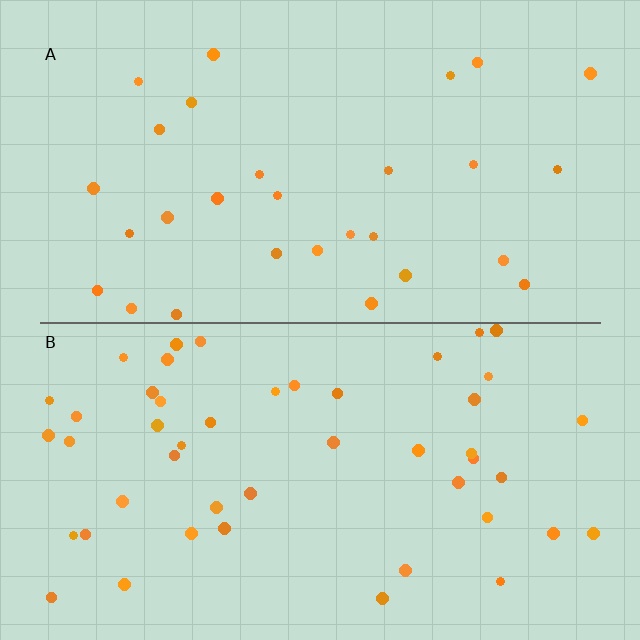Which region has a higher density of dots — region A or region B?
B (the bottom).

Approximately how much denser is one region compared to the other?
Approximately 1.7× — region B over region A.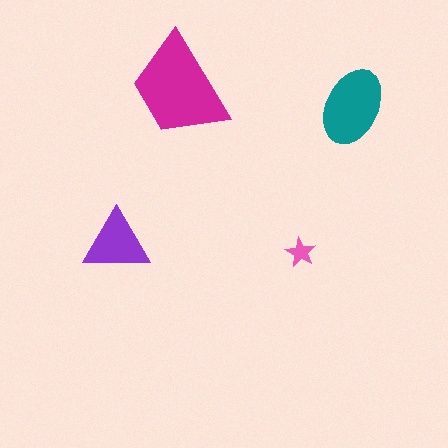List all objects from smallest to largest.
The pink star, the purple triangle, the teal ellipse, the magenta trapezoid.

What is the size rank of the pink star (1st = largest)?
4th.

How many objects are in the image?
There are 4 objects in the image.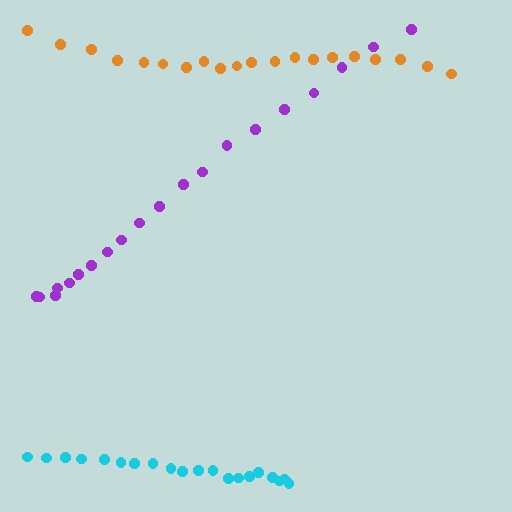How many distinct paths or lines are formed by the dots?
There are 3 distinct paths.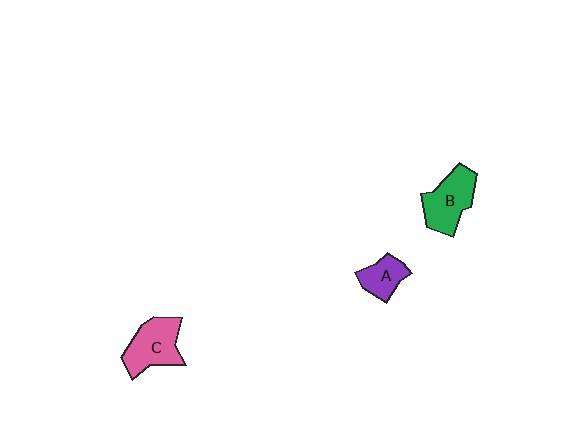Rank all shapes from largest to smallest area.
From largest to smallest: C (pink), B (green), A (purple).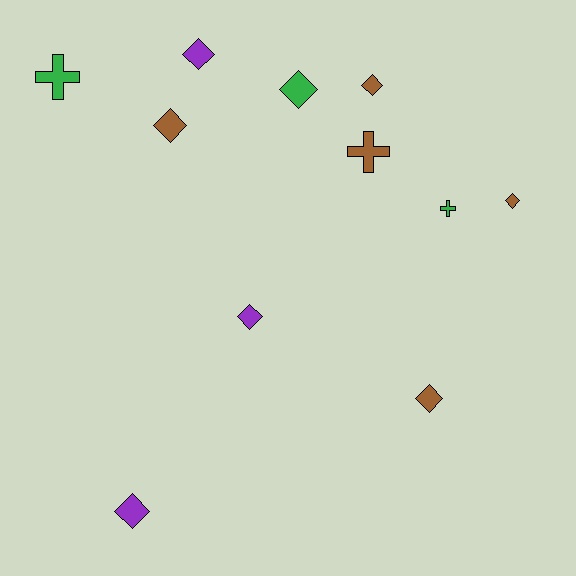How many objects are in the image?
There are 11 objects.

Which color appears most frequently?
Brown, with 5 objects.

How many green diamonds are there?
There is 1 green diamond.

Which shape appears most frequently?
Diamond, with 8 objects.